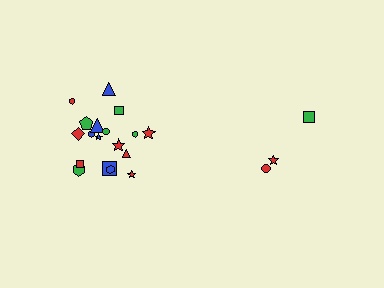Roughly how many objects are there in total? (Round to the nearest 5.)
Roughly 20 objects in total.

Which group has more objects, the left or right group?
The left group.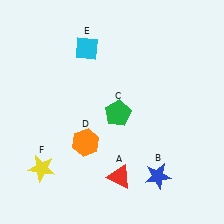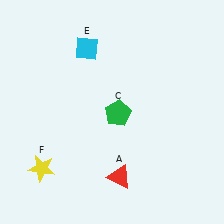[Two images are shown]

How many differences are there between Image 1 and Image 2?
There are 2 differences between the two images.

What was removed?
The blue star (B), the orange hexagon (D) were removed in Image 2.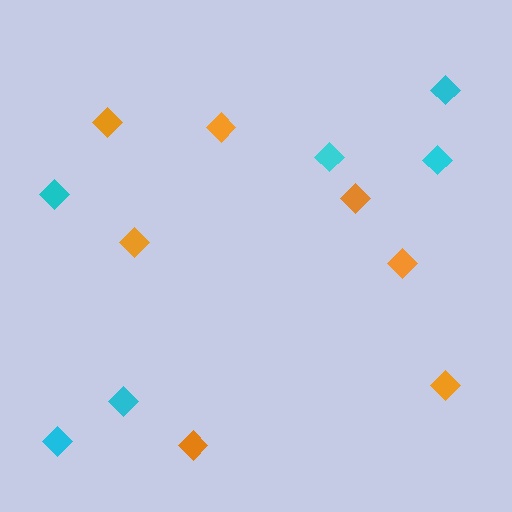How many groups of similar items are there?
There are 2 groups: one group of cyan diamonds (6) and one group of orange diamonds (7).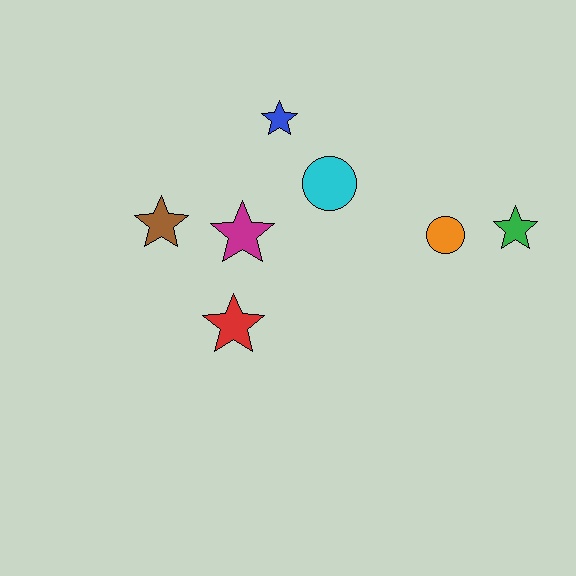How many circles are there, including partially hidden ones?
There are 2 circles.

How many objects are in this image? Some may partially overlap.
There are 7 objects.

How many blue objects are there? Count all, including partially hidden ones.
There is 1 blue object.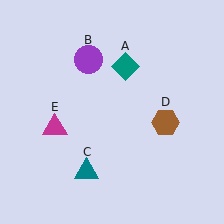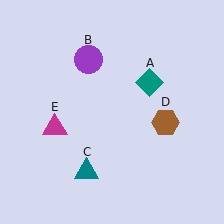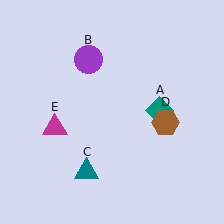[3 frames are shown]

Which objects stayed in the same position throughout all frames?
Purple circle (object B) and teal triangle (object C) and brown hexagon (object D) and magenta triangle (object E) remained stationary.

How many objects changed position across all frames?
1 object changed position: teal diamond (object A).